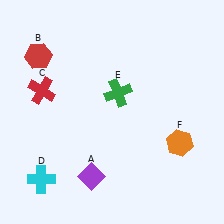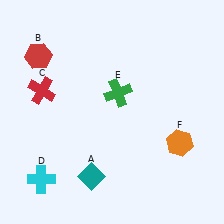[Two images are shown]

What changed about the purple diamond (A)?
In Image 1, A is purple. In Image 2, it changed to teal.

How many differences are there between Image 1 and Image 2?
There is 1 difference between the two images.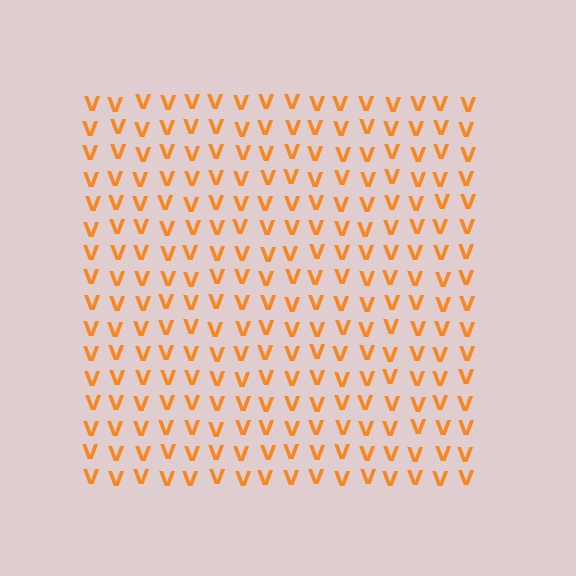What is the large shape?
The large shape is a square.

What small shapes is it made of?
It is made of small letter V's.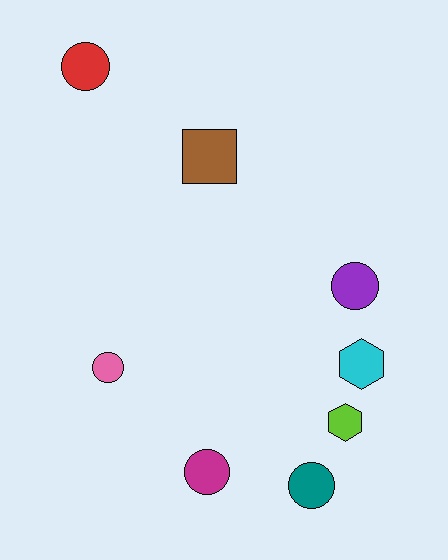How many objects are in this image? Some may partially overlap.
There are 8 objects.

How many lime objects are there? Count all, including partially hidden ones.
There is 1 lime object.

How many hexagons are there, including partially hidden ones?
There are 2 hexagons.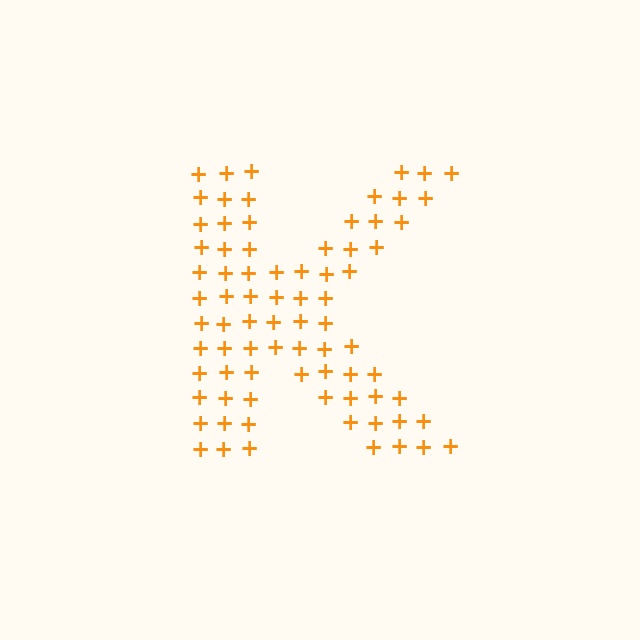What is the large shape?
The large shape is the letter K.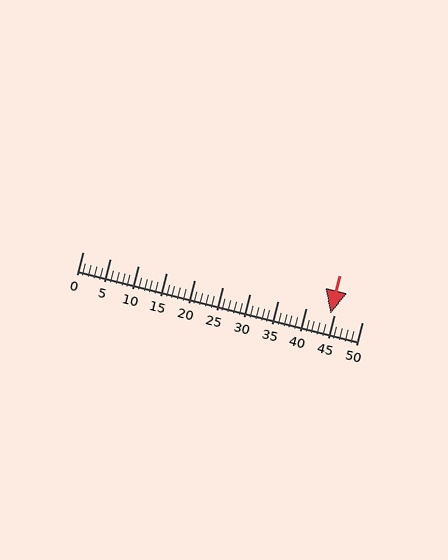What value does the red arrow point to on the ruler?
The red arrow points to approximately 44.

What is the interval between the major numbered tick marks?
The major tick marks are spaced 5 units apart.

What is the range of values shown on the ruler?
The ruler shows values from 0 to 50.